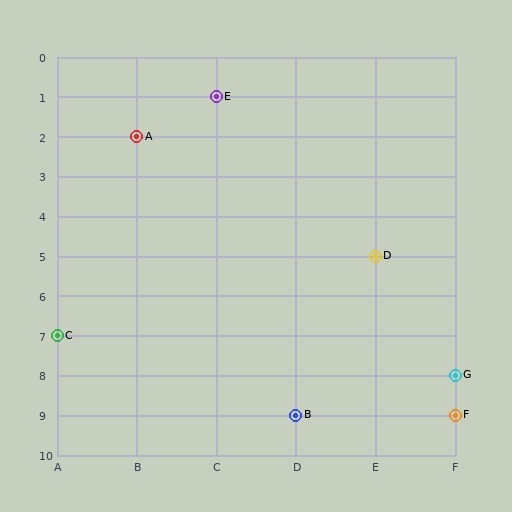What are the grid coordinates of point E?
Point E is at grid coordinates (C, 1).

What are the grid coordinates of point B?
Point B is at grid coordinates (D, 9).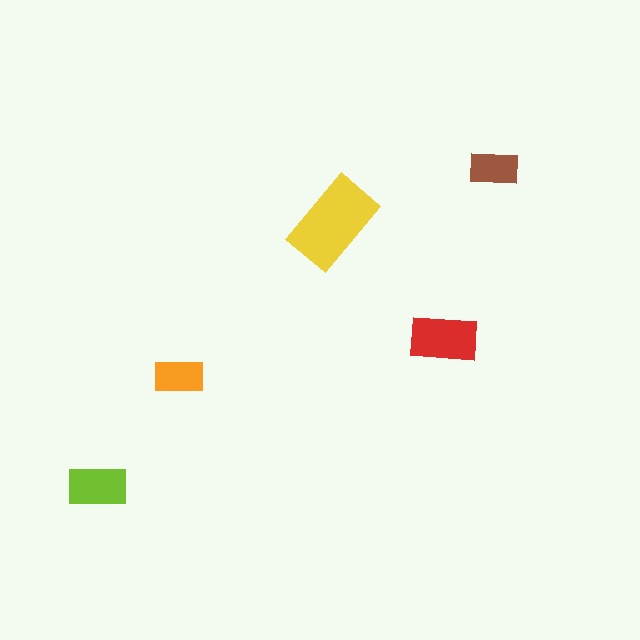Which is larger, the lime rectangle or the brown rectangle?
The lime one.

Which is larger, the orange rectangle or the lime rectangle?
The lime one.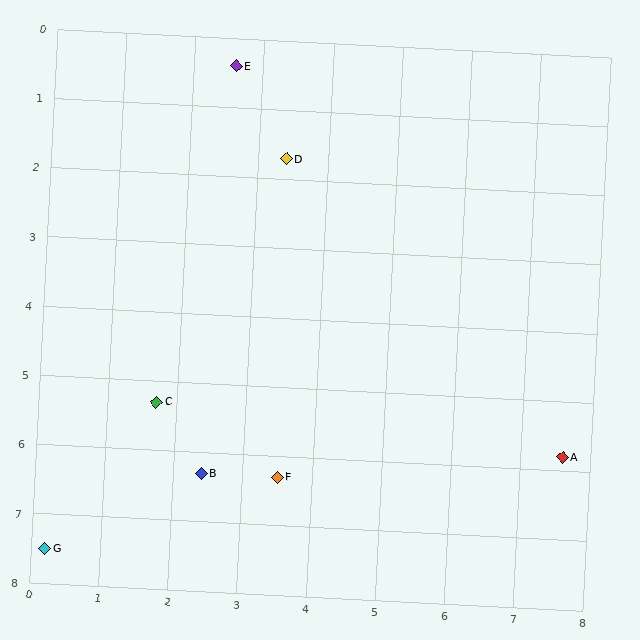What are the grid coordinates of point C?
Point C is at approximately (1.7, 5.3).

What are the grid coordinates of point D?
Point D is at approximately (3.4, 1.7).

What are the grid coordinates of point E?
Point E is at approximately (2.6, 0.4).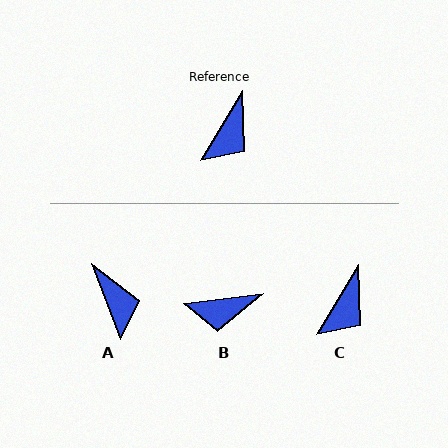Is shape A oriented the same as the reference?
No, it is off by about 51 degrees.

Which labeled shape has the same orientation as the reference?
C.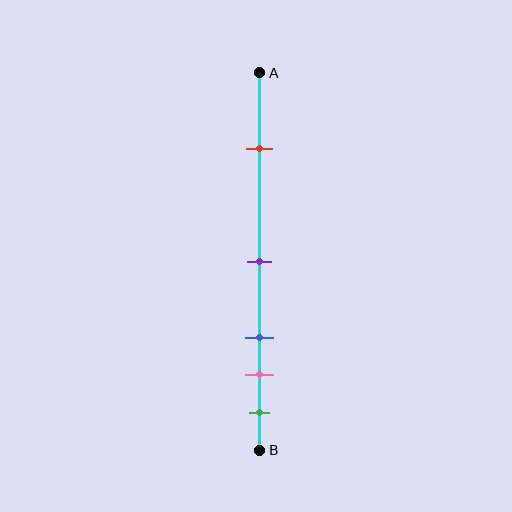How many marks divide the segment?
There are 5 marks dividing the segment.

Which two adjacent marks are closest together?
The pink and green marks are the closest adjacent pair.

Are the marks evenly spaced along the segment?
No, the marks are not evenly spaced.